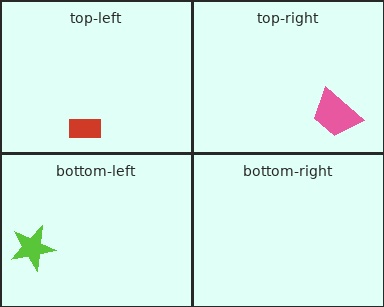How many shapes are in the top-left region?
1.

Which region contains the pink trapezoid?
The top-right region.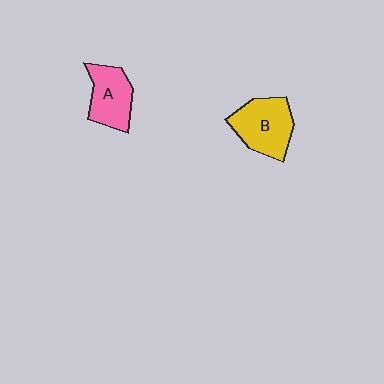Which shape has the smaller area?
Shape A (pink).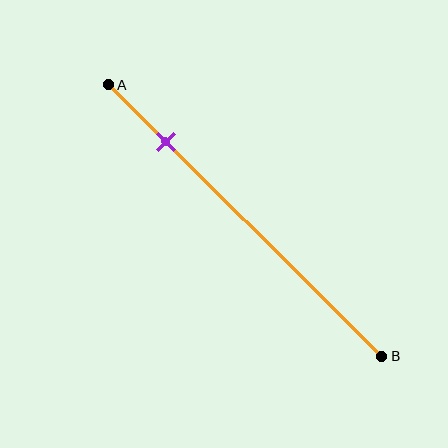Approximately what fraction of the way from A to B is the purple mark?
The purple mark is approximately 20% of the way from A to B.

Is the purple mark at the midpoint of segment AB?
No, the mark is at about 20% from A, not at the 50% midpoint.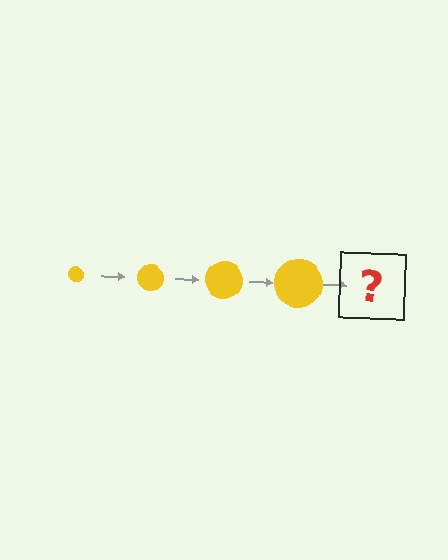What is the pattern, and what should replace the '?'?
The pattern is that the circle gets progressively larger each step. The '?' should be a yellow circle, larger than the previous one.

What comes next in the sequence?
The next element should be a yellow circle, larger than the previous one.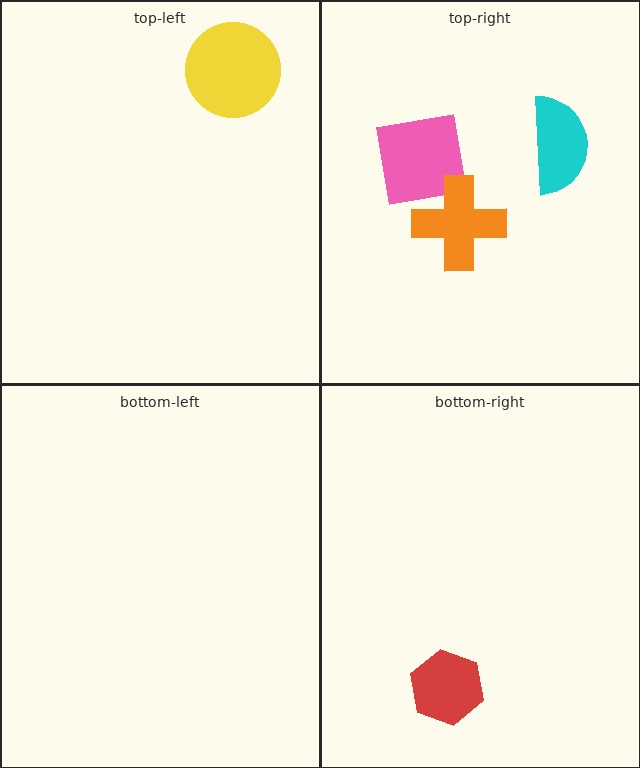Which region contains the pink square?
The top-right region.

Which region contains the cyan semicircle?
The top-right region.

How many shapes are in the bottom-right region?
1.